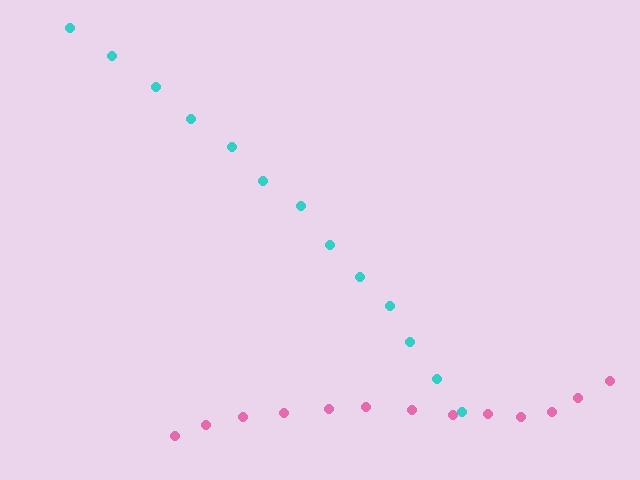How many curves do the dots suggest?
There are 2 distinct paths.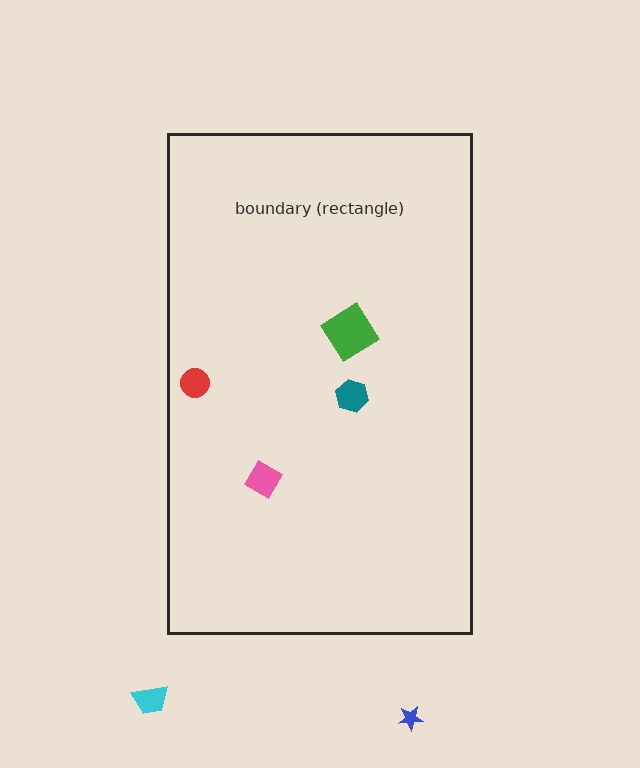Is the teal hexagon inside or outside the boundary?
Inside.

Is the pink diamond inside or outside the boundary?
Inside.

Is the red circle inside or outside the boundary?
Inside.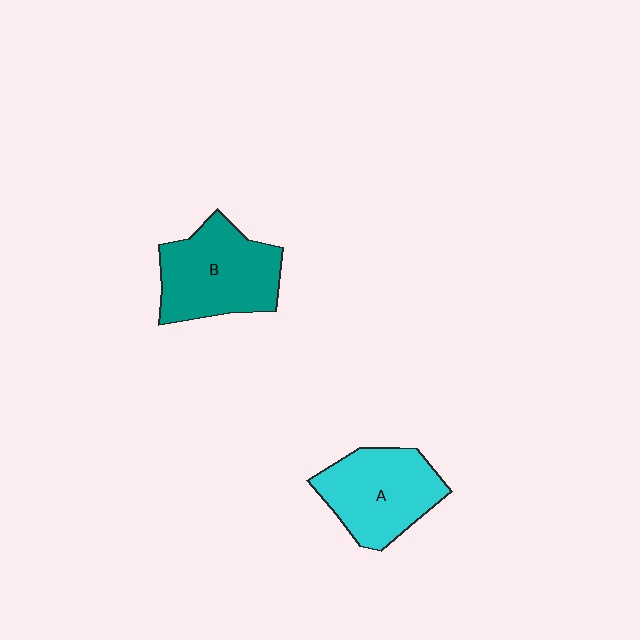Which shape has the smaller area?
Shape A (cyan).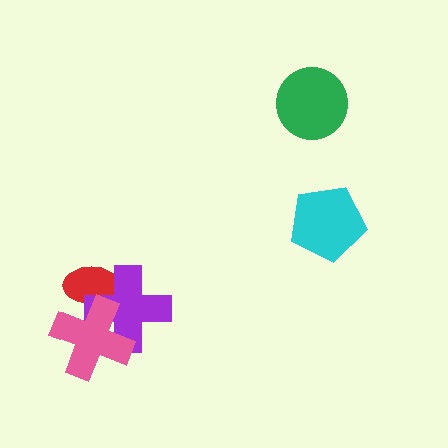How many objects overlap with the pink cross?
2 objects overlap with the pink cross.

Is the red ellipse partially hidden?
Yes, it is partially covered by another shape.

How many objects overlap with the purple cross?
2 objects overlap with the purple cross.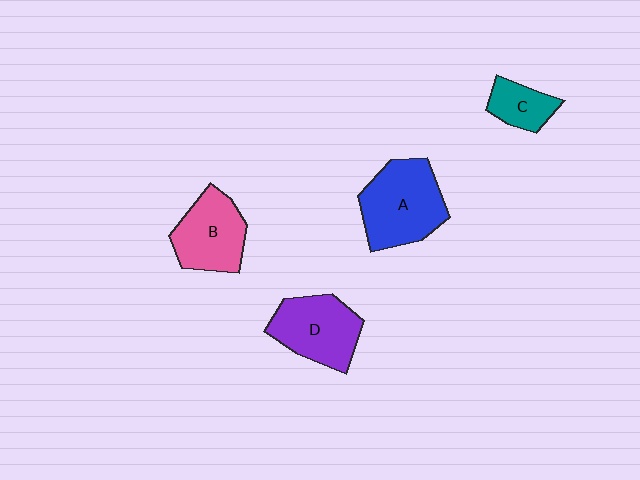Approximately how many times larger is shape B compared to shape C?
Approximately 1.9 times.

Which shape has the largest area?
Shape A (blue).